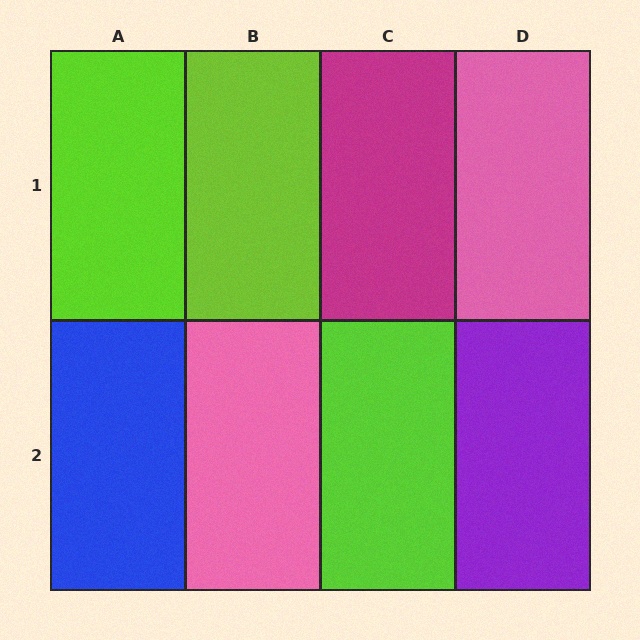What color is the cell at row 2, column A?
Blue.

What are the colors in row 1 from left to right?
Lime, lime, magenta, pink.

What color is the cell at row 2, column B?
Pink.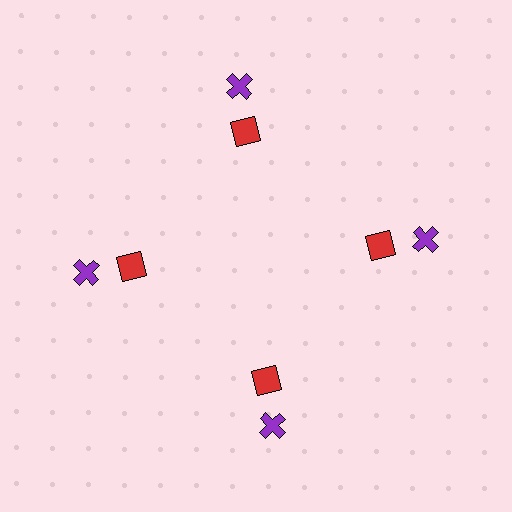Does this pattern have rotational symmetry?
Yes, this pattern has 4-fold rotational symmetry. It looks the same after rotating 90 degrees around the center.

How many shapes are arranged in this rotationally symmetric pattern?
There are 8 shapes, arranged in 4 groups of 2.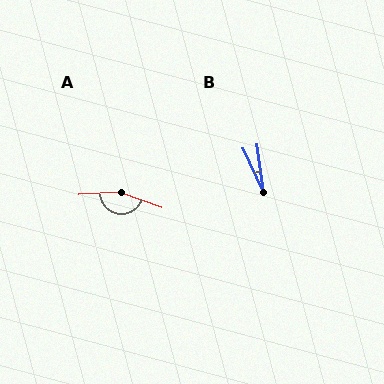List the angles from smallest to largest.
B (16°), A (157°).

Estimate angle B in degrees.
Approximately 16 degrees.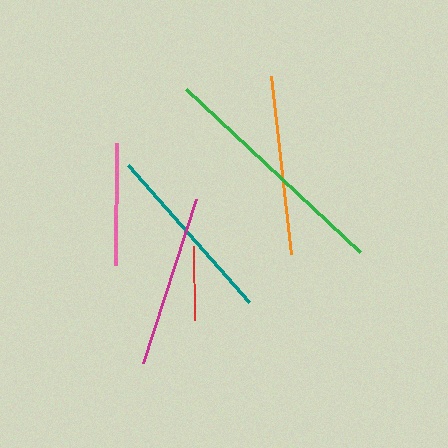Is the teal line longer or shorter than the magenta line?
The teal line is longer than the magenta line.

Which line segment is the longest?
The green line is the longest at approximately 239 pixels.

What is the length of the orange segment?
The orange segment is approximately 178 pixels long.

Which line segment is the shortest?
The red line is the shortest at approximately 74 pixels.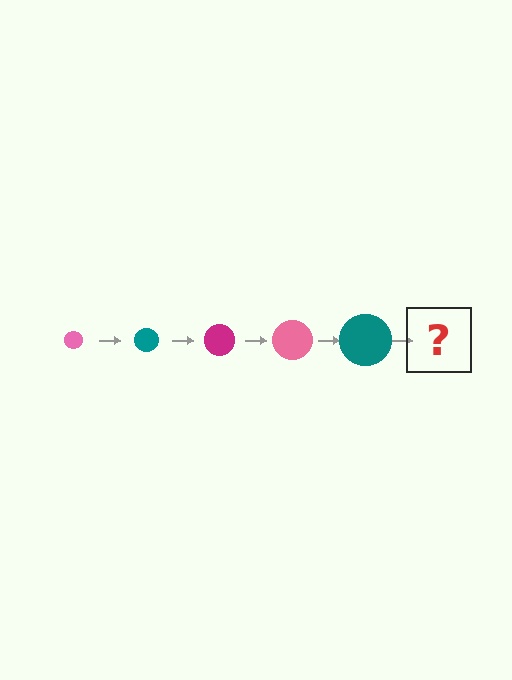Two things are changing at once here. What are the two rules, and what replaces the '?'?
The two rules are that the circle grows larger each step and the color cycles through pink, teal, and magenta. The '?' should be a magenta circle, larger than the previous one.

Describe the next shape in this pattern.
It should be a magenta circle, larger than the previous one.